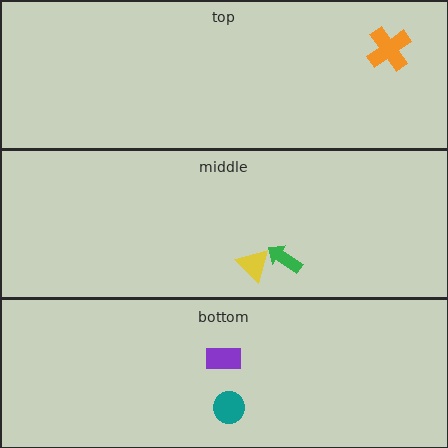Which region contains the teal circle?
The bottom region.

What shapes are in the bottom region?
The purple rectangle, the teal circle.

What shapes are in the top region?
The orange cross.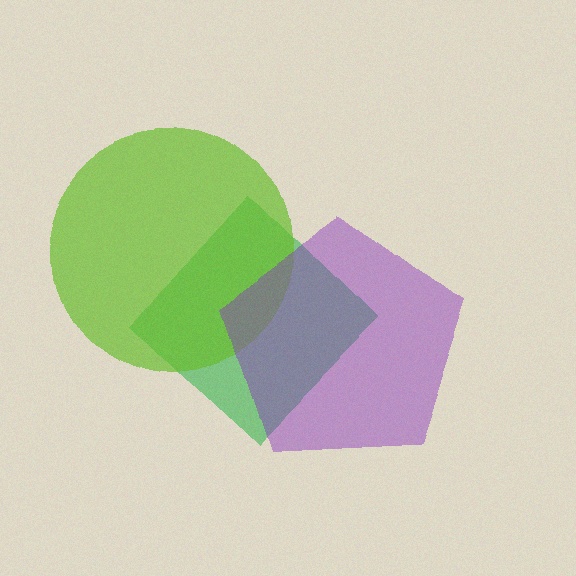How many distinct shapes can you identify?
There are 3 distinct shapes: a green diamond, a lime circle, a purple pentagon.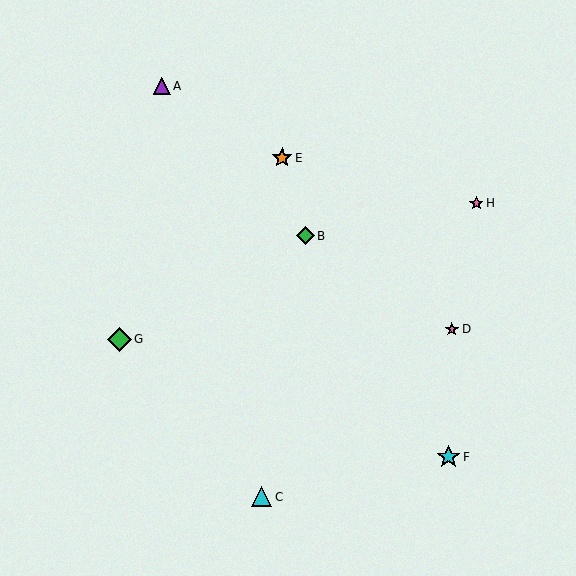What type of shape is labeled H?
Shape H is a pink star.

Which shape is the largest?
The green diamond (labeled G) is the largest.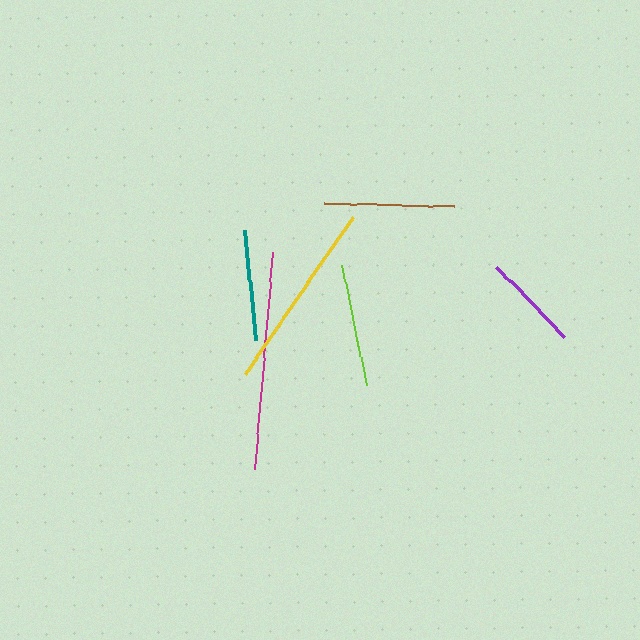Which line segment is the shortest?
The purple line is the shortest at approximately 98 pixels.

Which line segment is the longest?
The magenta line is the longest at approximately 218 pixels.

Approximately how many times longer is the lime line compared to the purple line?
The lime line is approximately 1.3 times the length of the purple line.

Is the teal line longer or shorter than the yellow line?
The yellow line is longer than the teal line.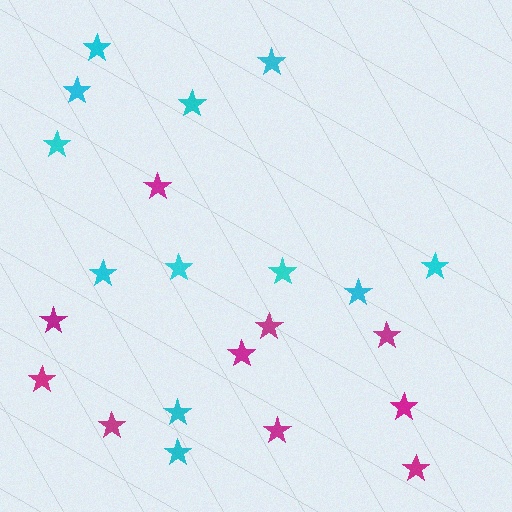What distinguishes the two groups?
There are 2 groups: one group of cyan stars (12) and one group of magenta stars (10).